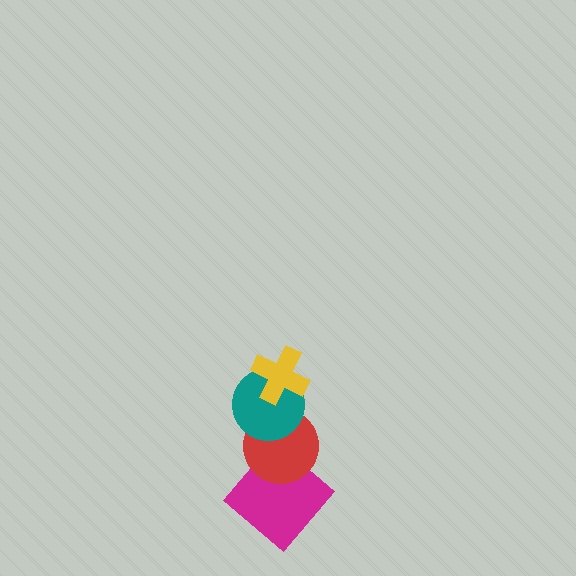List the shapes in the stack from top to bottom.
From top to bottom: the yellow cross, the teal circle, the red circle, the magenta diamond.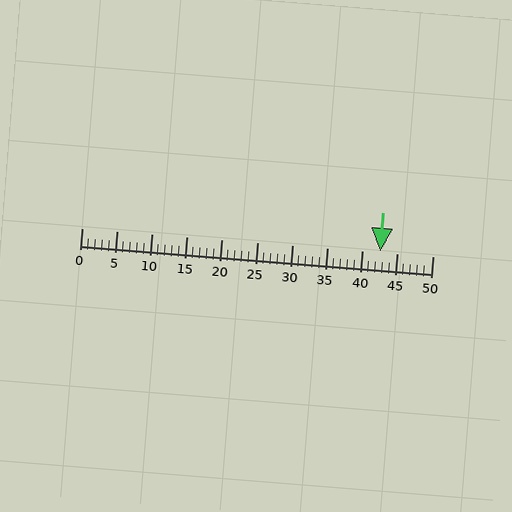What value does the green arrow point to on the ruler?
The green arrow points to approximately 43.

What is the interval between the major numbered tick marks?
The major tick marks are spaced 5 units apart.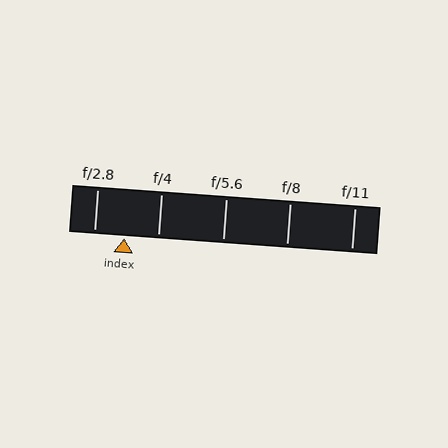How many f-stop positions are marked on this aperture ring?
There are 5 f-stop positions marked.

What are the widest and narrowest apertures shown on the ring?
The widest aperture shown is f/2.8 and the narrowest is f/11.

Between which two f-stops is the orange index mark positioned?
The index mark is between f/2.8 and f/4.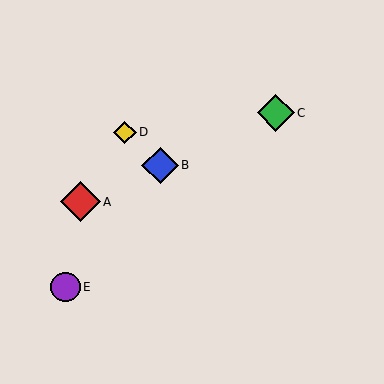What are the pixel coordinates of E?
Object E is at (66, 287).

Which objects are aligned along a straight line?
Objects A, B, C are aligned along a straight line.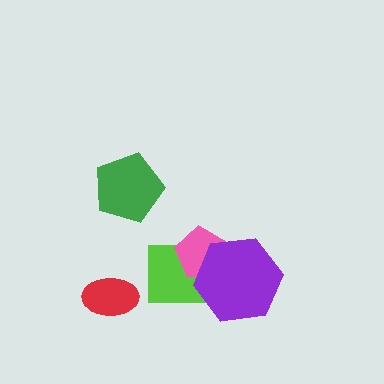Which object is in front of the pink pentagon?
The purple hexagon is in front of the pink pentagon.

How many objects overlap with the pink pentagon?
2 objects overlap with the pink pentagon.